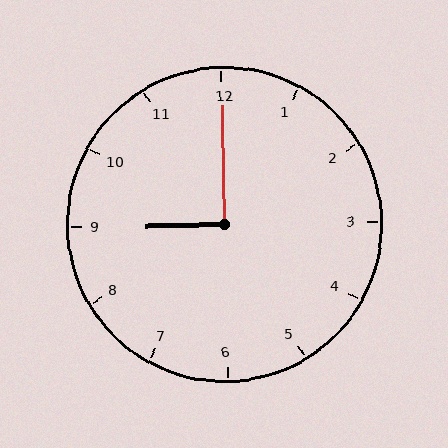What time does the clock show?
9:00.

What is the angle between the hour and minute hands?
Approximately 90 degrees.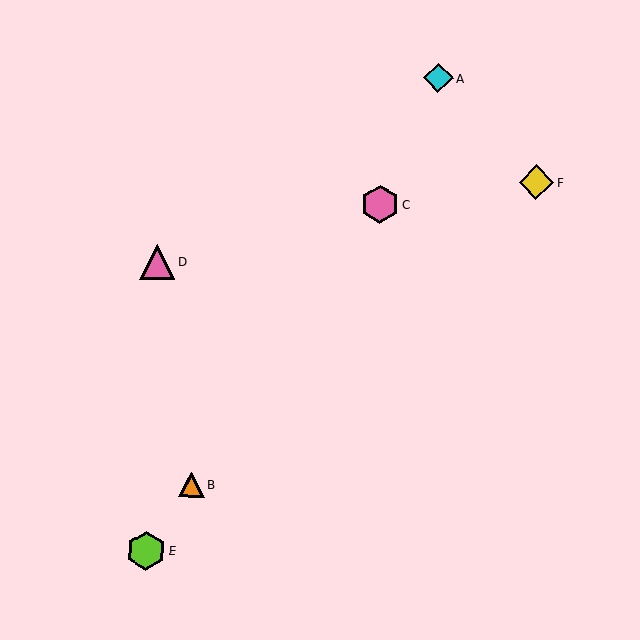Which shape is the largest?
The lime hexagon (labeled E) is the largest.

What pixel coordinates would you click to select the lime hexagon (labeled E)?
Click at (146, 551) to select the lime hexagon E.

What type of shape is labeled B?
Shape B is an orange triangle.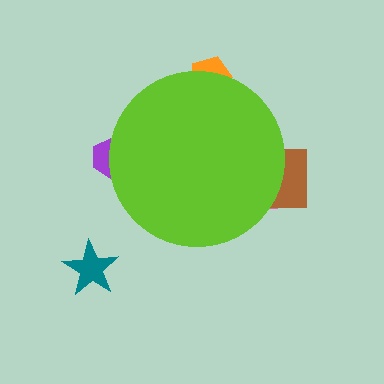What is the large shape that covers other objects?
A lime circle.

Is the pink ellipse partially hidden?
Yes, the pink ellipse is partially hidden behind the lime circle.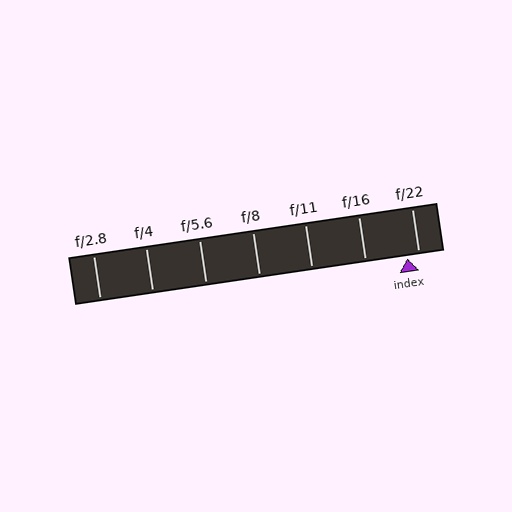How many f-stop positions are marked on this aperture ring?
There are 7 f-stop positions marked.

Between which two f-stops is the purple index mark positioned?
The index mark is between f/16 and f/22.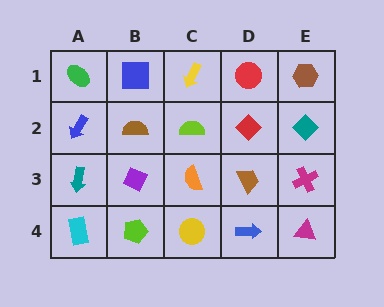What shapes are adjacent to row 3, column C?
A lime semicircle (row 2, column C), a yellow circle (row 4, column C), a purple diamond (row 3, column B), a brown trapezoid (row 3, column D).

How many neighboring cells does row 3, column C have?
4.